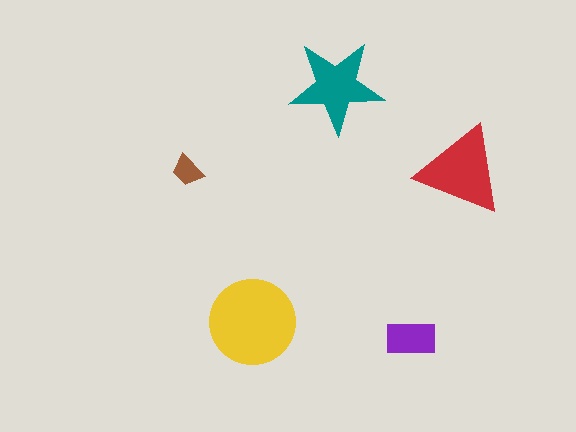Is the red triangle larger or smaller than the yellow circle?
Smaller.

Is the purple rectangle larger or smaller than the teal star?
Smaller.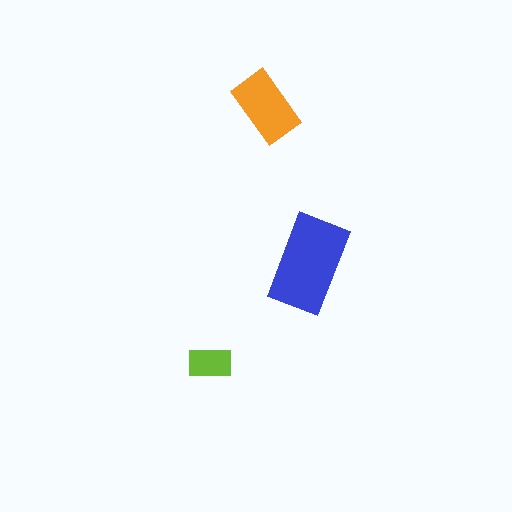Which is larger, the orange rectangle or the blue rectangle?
The blue one.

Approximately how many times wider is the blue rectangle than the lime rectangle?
About 2 times wider.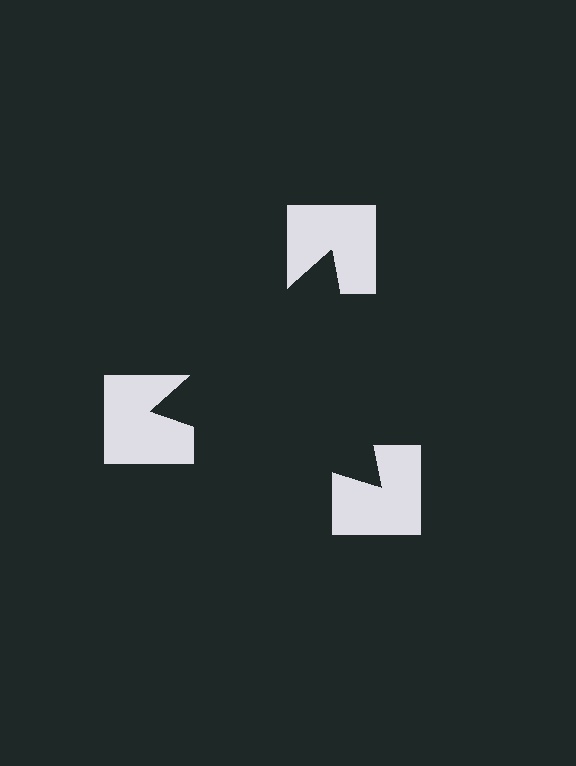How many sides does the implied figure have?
3 sides.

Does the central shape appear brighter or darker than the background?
It typically appears slightly darker than the background, even though no actual brightness change is drawn.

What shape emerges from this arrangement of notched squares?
An illusory triangle — its edges are inferred from the aligned wedge cuts in the notched squares, not physically drawn.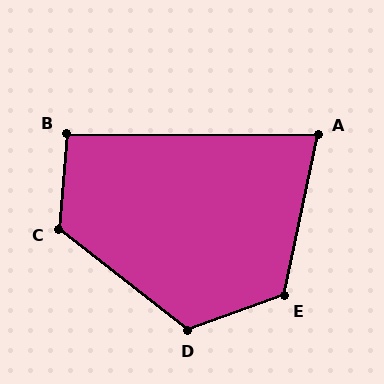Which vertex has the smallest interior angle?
A, at approximately 78 degrees.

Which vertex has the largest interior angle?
C, at approximately 123 degrees.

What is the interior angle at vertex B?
Approximately 94 degrees (approximately right).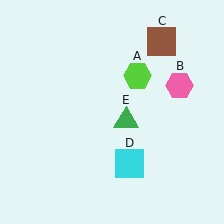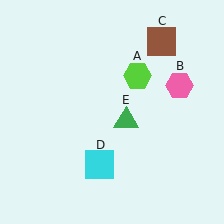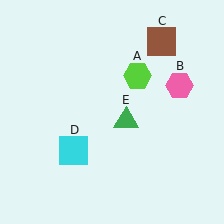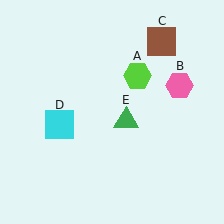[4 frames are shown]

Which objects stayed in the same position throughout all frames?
Lime hexagon (object A) and pink hexagon (object B) and brown square (object C) and green triangle (object E) remained stationary.